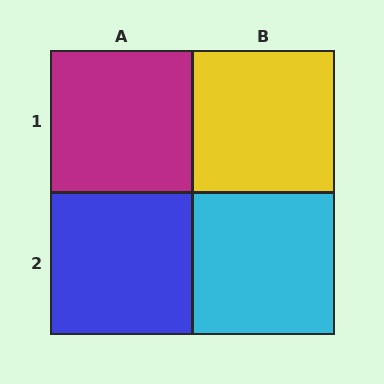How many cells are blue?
1 cell is blue.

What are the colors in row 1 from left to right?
Magenta, yellow.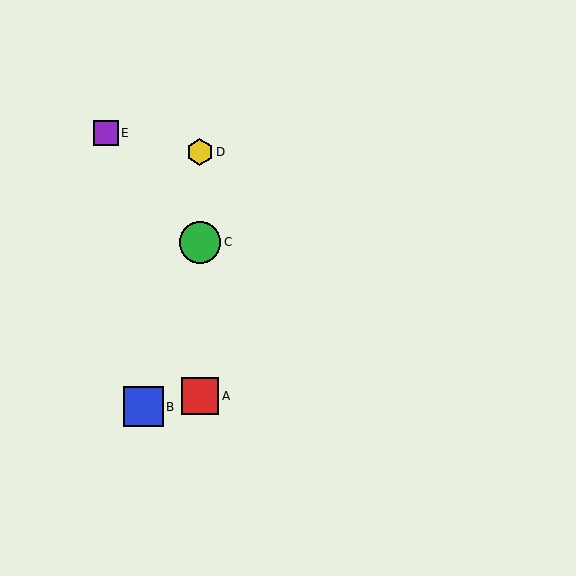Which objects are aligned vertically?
Objects A, C, D are aligned vertically.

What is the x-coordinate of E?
Object E is at x≈106.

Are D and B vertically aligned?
No, D is at x≈200 and B is at x≈143.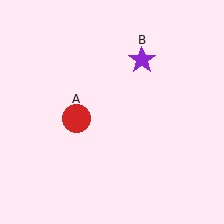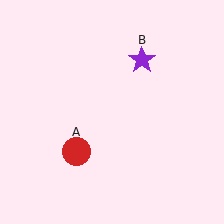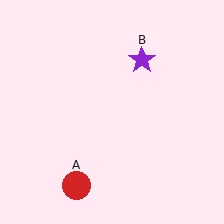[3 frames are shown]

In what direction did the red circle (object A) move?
The red circle (object A) moved down.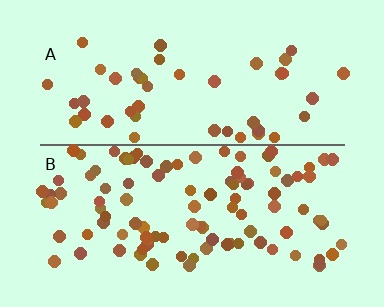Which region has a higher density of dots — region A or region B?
B (the bottom).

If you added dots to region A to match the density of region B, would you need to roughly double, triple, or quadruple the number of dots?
Approximately double.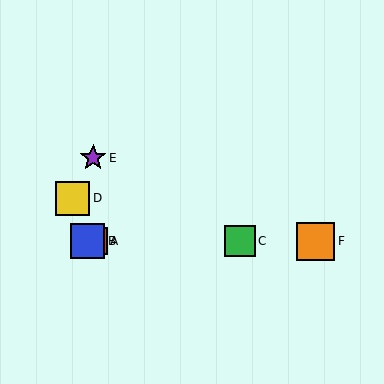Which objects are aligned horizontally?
Objects A, B, C, F are aligned horizontally.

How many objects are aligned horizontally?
4 objects (A, B, C, F) are aligned horizontally.